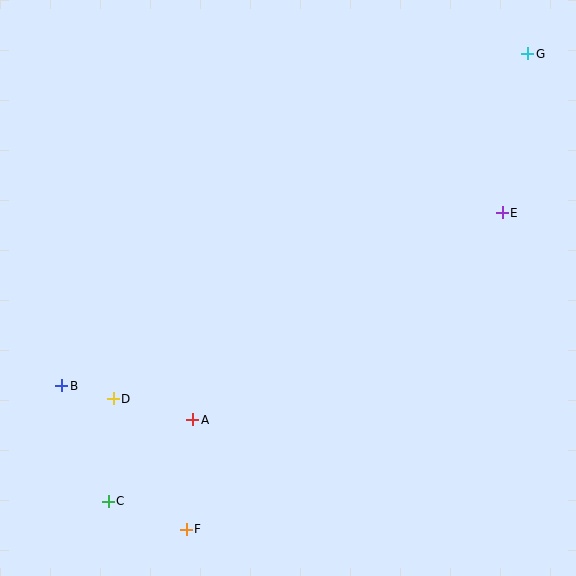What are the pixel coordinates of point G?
Point G is at (528, 54).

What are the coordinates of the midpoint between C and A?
The midpoint between C and A is at (150, 460).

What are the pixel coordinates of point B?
Point B is at (62, 386).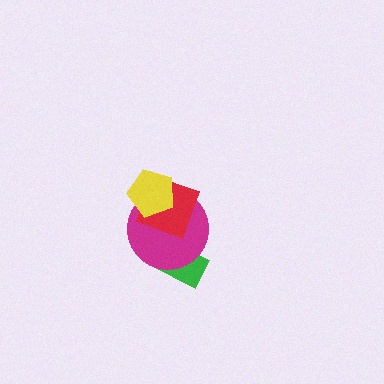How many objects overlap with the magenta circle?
3 objects overlap with the magenta circle.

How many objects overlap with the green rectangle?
1 object overlaps with the green rectangle.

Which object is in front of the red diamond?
The yellow pentagon is in front of the red diamond.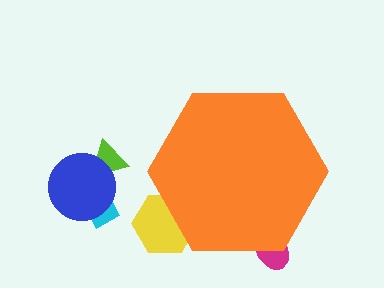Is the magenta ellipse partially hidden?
Yes, the magenta ellipse is partially hidden behind the orange hexagon.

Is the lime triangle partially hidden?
No, the lime triangle is fully visible.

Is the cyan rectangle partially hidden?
No, the cyan rectangle is fully visible.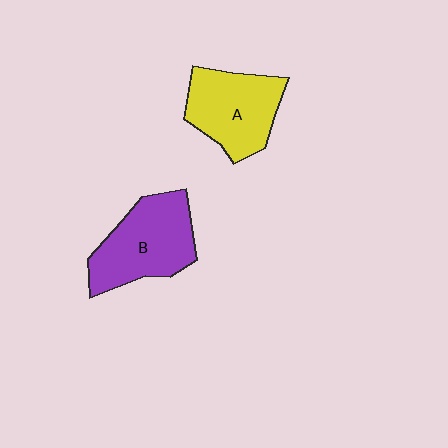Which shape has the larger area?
Shape B (purple).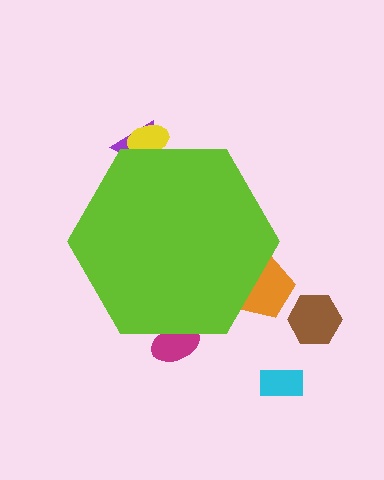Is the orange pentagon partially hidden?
Yes, the orange pentagon is partially hidden behind the lime hexagon.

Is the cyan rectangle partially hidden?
No, the cyan rectangle is fully visible.